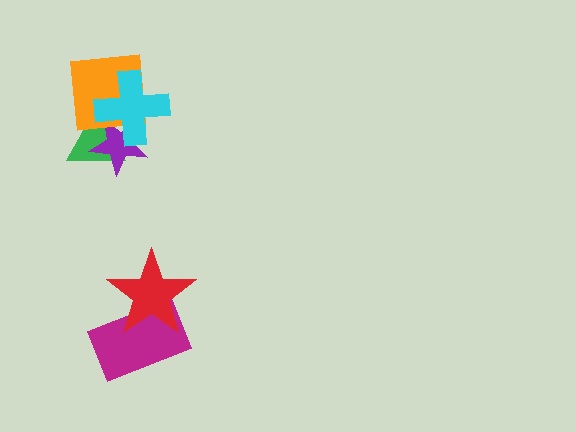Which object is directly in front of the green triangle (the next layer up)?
The purple star is directly in front of the green triangle.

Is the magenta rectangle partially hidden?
Yes, it is partially covered by another shape.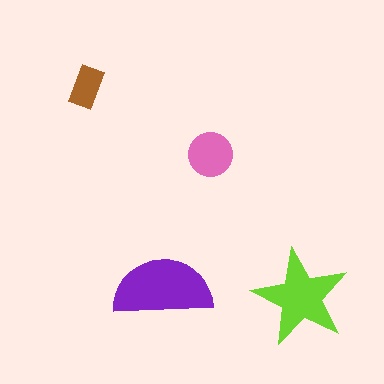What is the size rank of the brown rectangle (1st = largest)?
4th.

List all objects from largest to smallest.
The purple semicircle, the lime star, the pink circle, the brown rectangle.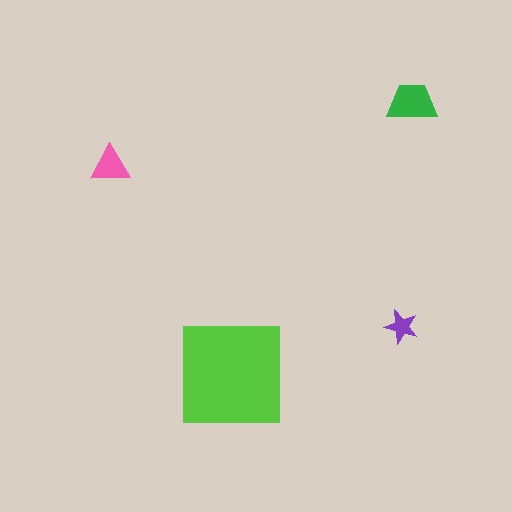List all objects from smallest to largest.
The purple star, the pink triangle, the green trapezoid, the lime square.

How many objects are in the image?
There are 4 objects in the image.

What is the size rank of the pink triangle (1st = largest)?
3rd.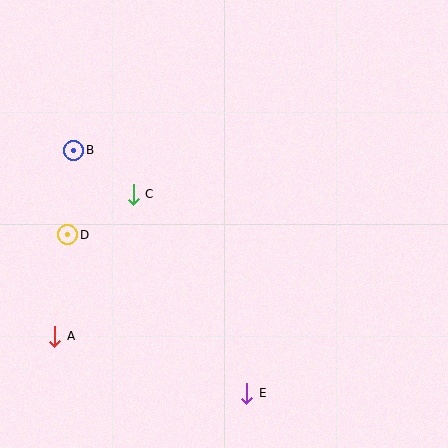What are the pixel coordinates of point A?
Point A is at (55, 336).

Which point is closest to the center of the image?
Point C at (133, 194) is closest to the center.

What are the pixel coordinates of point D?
Point D is at (68, 235).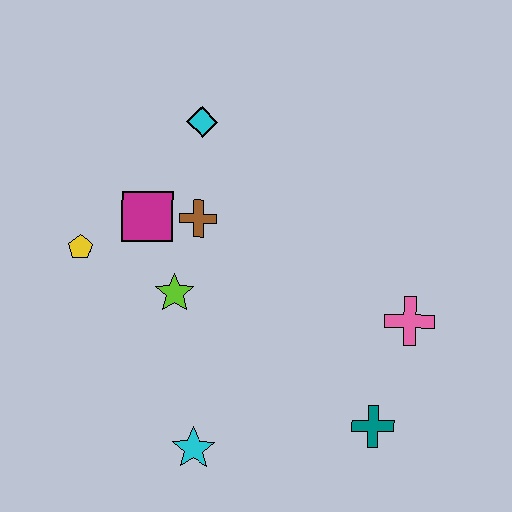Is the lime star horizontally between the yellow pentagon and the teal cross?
Yes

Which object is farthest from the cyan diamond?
The teal cross is farthest from the cyan diamond.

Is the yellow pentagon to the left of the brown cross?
Yes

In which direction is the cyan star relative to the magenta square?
The cyan star is below the magenta square.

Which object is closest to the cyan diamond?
The brown cross is closest to the cyan diamond.